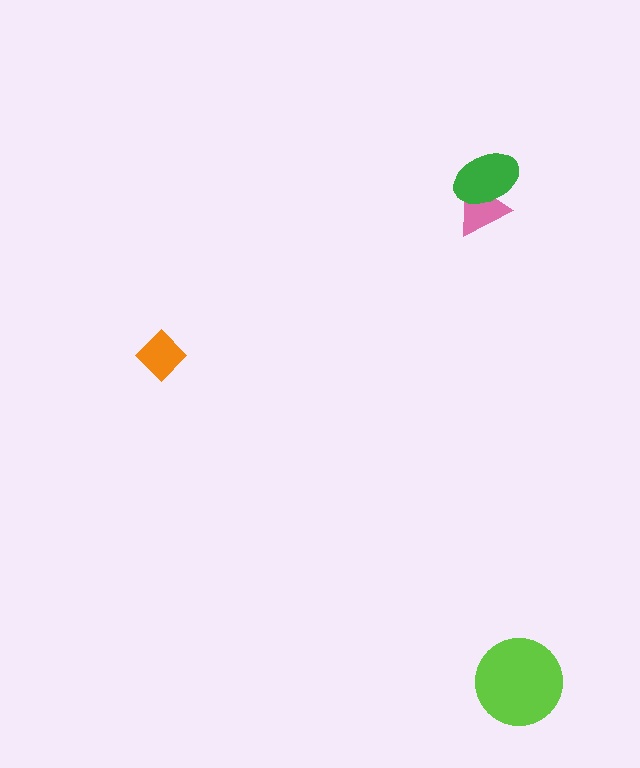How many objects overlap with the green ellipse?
1 object overlaps with the green ellipse.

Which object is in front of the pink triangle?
The green ellipse is in front of the pink triangle.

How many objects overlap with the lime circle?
0 objects overlap with the lime circle.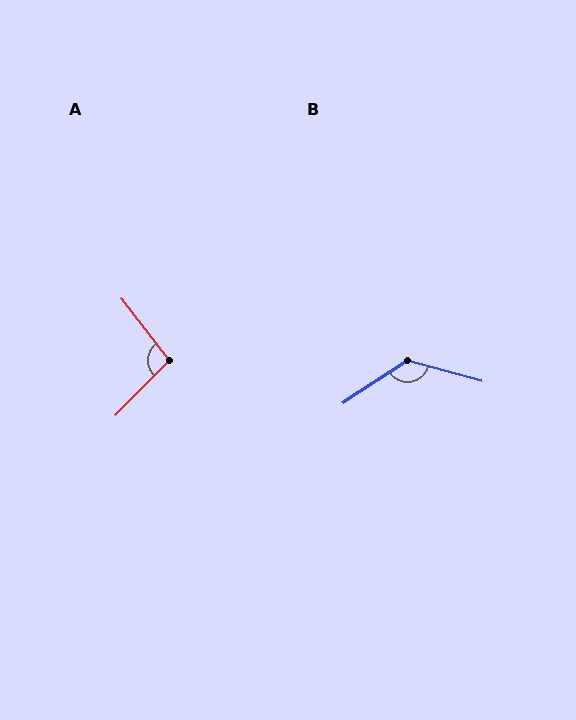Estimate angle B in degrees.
Approximately 131 degrees.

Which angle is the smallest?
A, at approximately 98 degrees.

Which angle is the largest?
B, at approximately 131 degrees.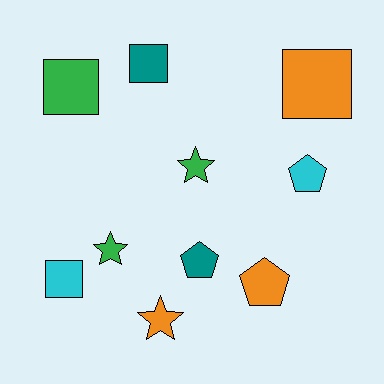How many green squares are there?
There is 1 green square.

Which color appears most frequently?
Orange, with 3 objects.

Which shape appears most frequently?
Square, with 4 objects.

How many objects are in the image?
There are 10 objects.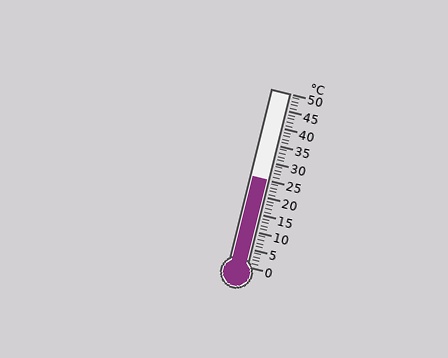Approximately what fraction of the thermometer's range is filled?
The thermometer is filled to approximately 50% of its range.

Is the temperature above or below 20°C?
The temperature is above 20°C.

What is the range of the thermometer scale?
The thermometer scale ranges from 0°C to 50°C.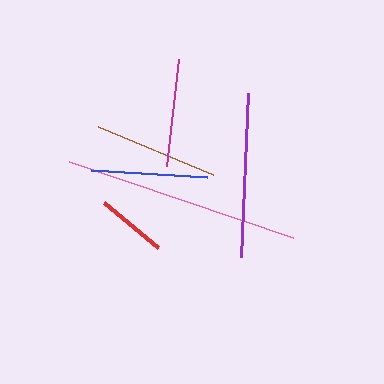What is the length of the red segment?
The red segment is approximately 70 pixels long.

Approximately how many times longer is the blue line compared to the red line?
The blue line is approximately 1.7 times the length of the red line.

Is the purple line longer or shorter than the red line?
The purple line is longer than the red line.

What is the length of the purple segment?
The purple segment is approximately 164 pixels long.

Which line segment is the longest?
The pink line is the longest at approximately 236 pixels.